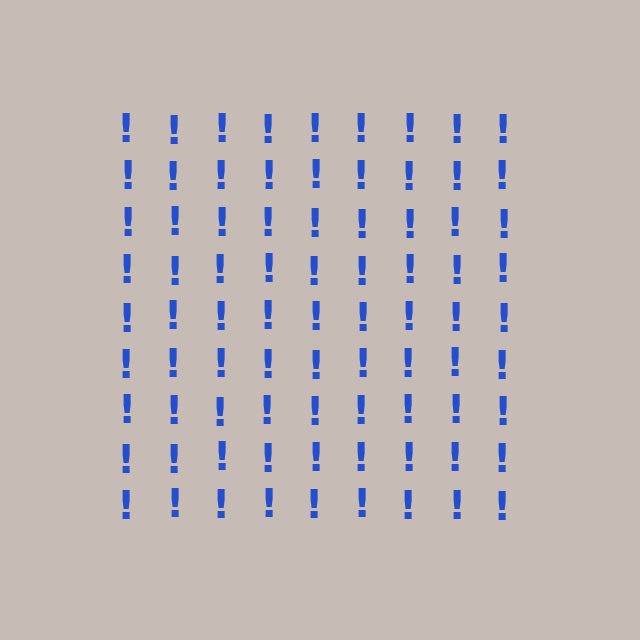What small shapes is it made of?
It is made of small exclamation marks.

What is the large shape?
The large shape is a square.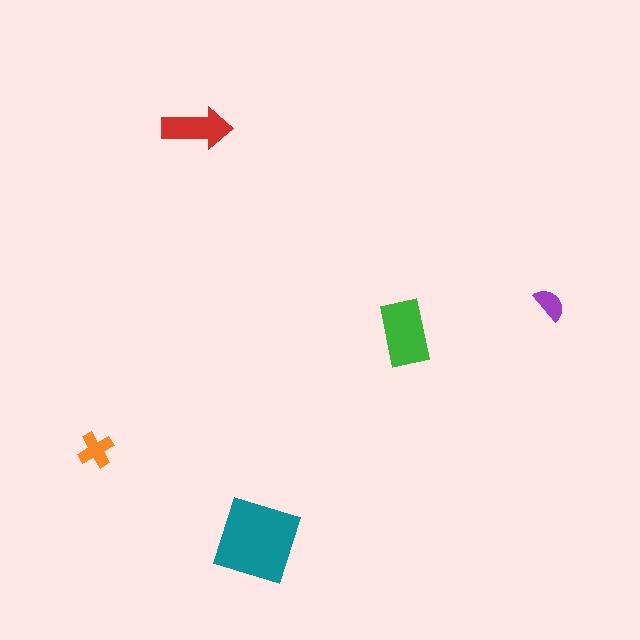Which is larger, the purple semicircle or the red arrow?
The red arrow.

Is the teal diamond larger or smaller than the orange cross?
Larger.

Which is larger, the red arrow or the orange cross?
The red arrow.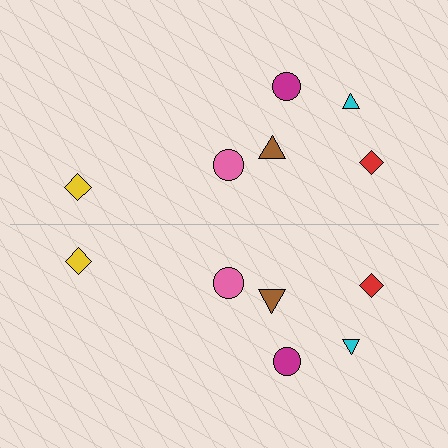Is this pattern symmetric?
Yes, this pattern has bilateral (reflection) symmetry.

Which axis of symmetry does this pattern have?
The pattern has a horizontal axis of symmetry running through the center of the image.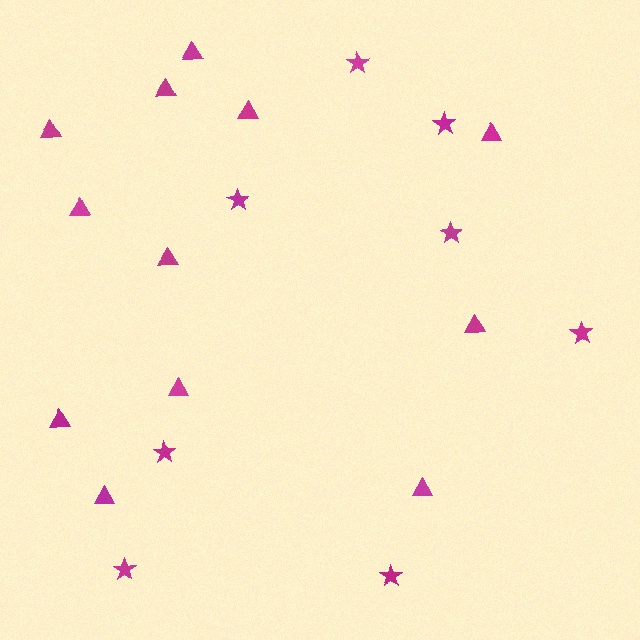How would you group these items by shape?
There are 2 groups: one group of stars (8) and one group of triangles (12).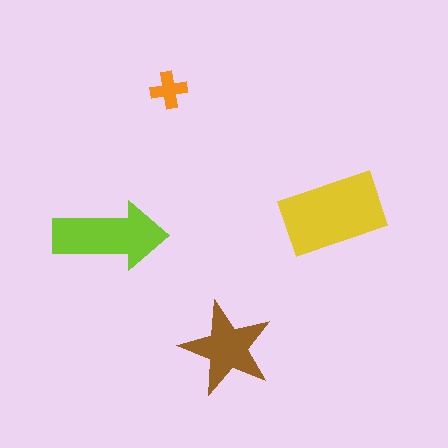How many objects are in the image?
There are 4 objects in the image.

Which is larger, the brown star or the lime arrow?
The lime arrow.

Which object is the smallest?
The orange cross.